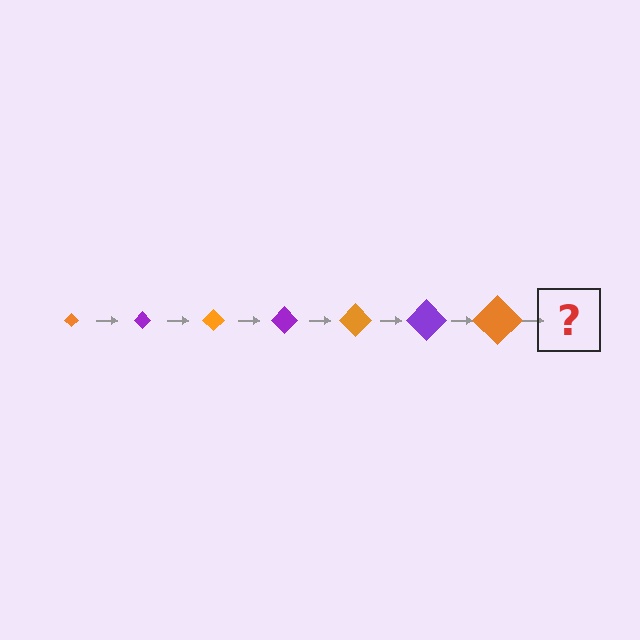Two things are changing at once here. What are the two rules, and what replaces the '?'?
The two rules are that the diamond grows larger each step and the color cycles through orange and purple. The '?' should be a purple diamond, larger than the previous one.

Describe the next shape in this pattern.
It should be a purple diamond, larger than the previous one.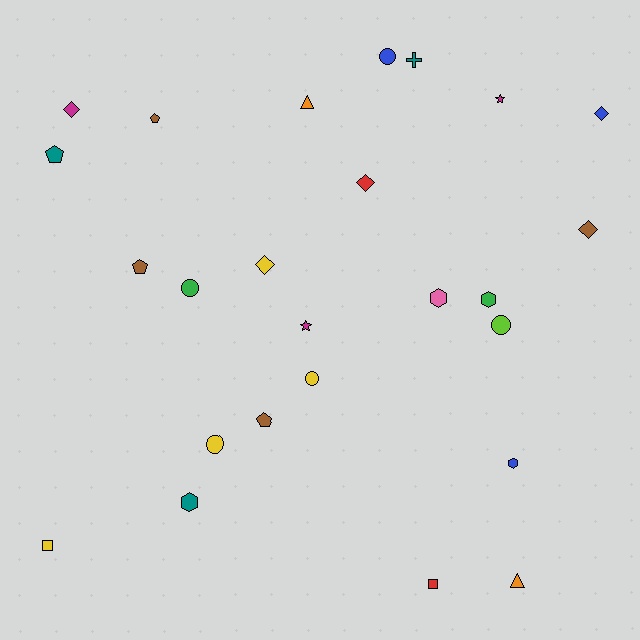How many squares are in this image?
There are 2 squares.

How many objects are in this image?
There are 25 objects.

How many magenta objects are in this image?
There are 3 magenta objects.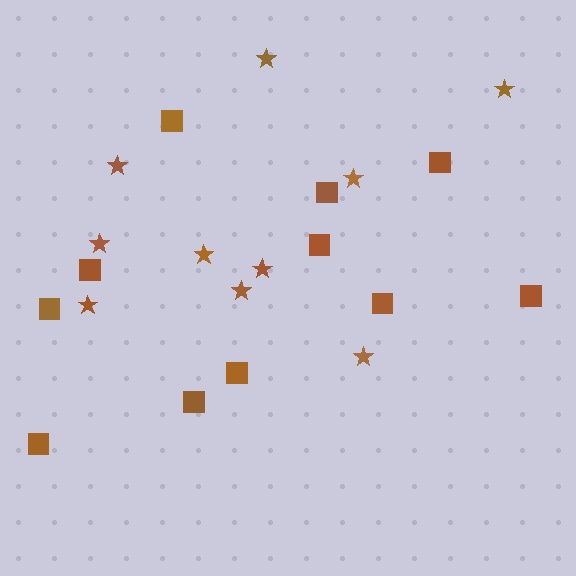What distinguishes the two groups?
There are 2 groups: one group of squares (11) and one group of stars (10).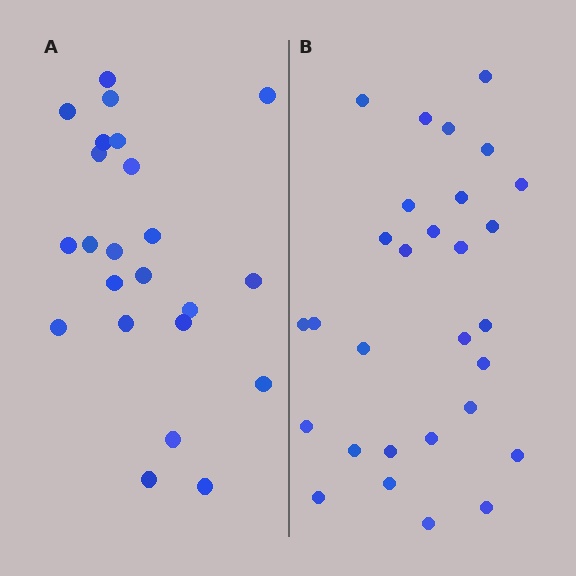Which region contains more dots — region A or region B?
Region B (the right region) has more dots.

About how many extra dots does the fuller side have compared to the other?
Region B has about 6 more dots than region A.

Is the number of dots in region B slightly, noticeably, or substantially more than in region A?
Region B has noticeably more, but not dramatically so. The ratio is roughly 1.3 to 1.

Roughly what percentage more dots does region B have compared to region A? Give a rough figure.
About 25% more.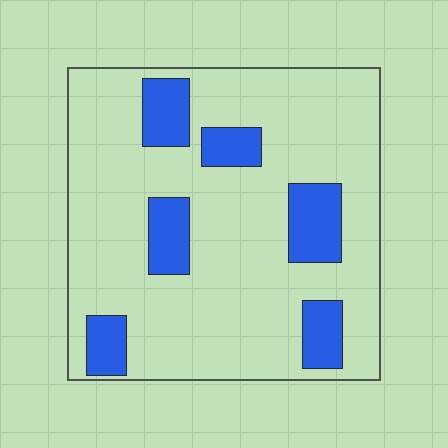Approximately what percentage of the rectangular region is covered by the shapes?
Approximately 20%.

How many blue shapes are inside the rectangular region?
6.